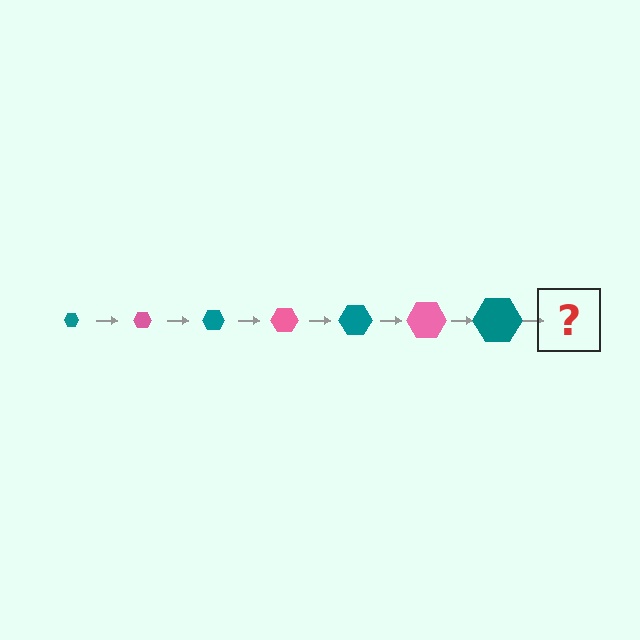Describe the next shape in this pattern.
It should be a pink hexagon, larger than the previous one.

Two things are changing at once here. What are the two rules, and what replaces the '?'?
The two rules are that the hexagon grows larger each step and the color cycles through teal and pink. The '?' should be a pink hexagon, larger than the previous one.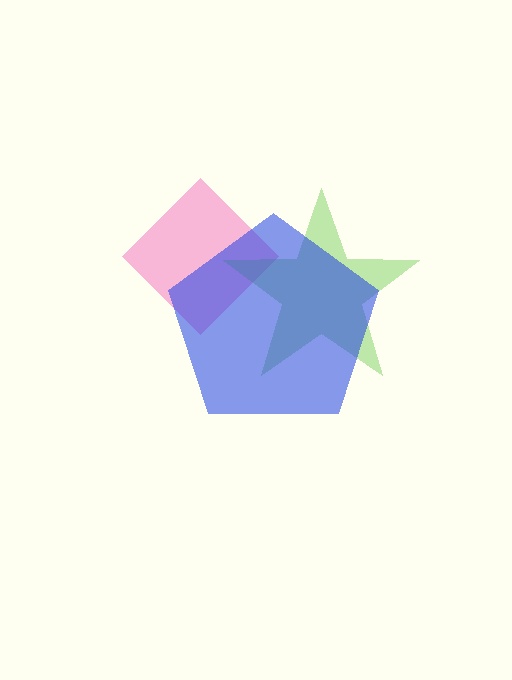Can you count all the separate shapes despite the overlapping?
Yes, there are 3 separate shapes.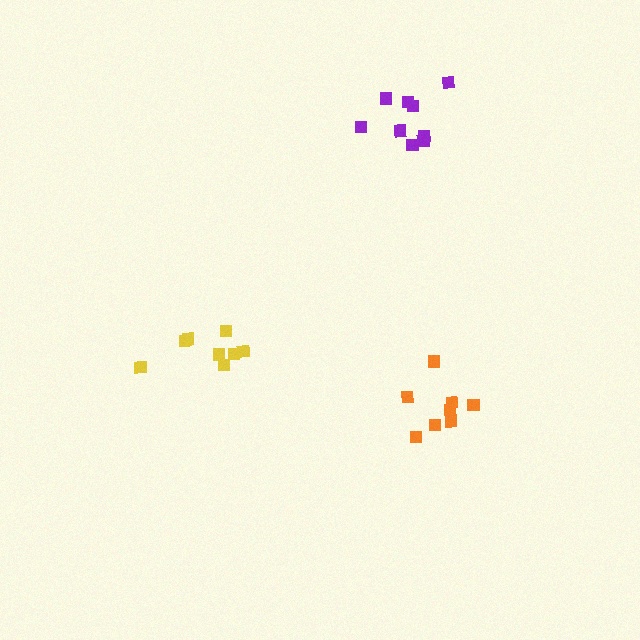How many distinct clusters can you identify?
There are 3 distinct clusters.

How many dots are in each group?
Group 1: 8 dots, Group 2: 9 dots, Group 3: 8 dots (25 total).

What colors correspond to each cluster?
The clusters are colored: orange, purple, yellow.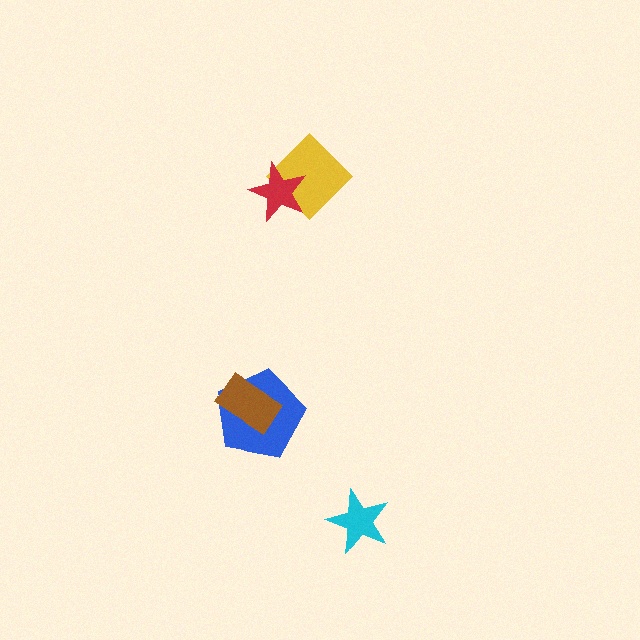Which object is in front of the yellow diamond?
The red star is in front of the yellow diamond.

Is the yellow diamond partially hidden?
Yes, it is partially covered by another shape.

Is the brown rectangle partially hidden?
No, no other shape covers it.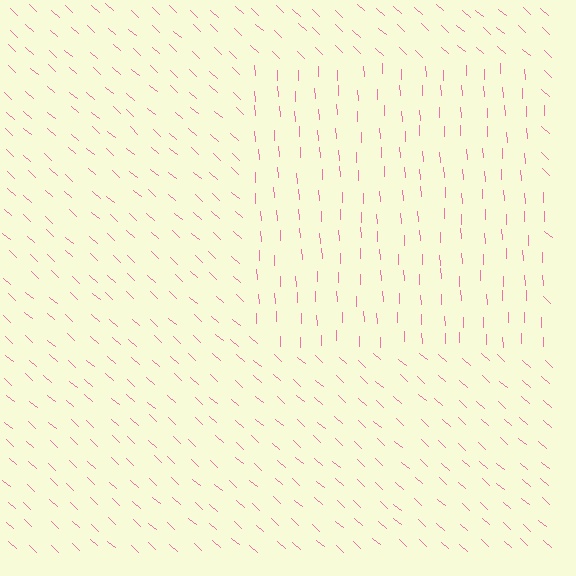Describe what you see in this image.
The image is filled with small pink line segments. A rectangle region in the image has lines oriented differently from the surrounding lines, creating a visible texture boundary.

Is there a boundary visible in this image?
Yes, there is a texture boundary formed by a change in line orientation.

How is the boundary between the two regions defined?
The boundary is defined purely by a change in line orientation (approximately 45 degrees difference). All lines are the same color and thickness.